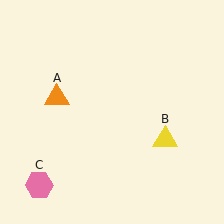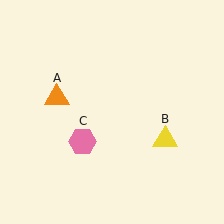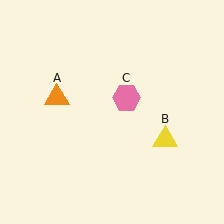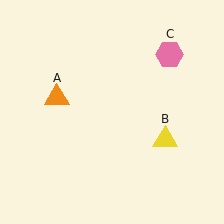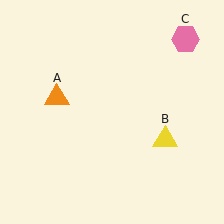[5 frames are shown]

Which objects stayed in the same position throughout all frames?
Orange triangle (object A) and yellow triangle (object B) remained stationary.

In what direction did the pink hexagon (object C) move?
The pink hexagon (object C) moved up and to the right.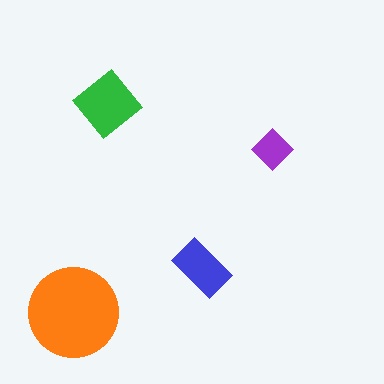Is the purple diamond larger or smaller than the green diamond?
Smaller.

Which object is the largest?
The orange circle.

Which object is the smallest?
The purple diamond.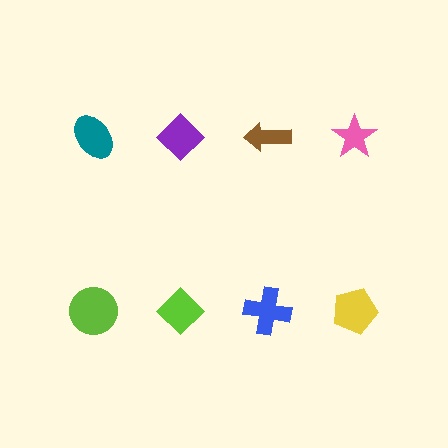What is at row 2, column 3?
A blue cross.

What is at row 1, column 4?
A pink star.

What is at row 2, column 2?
A lime diamond.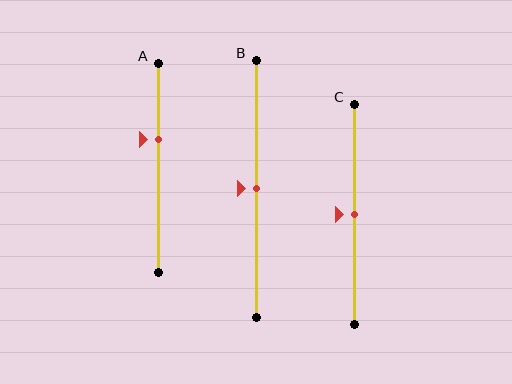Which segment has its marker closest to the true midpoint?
Segment B has its marker closest to the true midpoint.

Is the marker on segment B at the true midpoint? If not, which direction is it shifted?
Yes, the marker on segment B is at the true midpoint.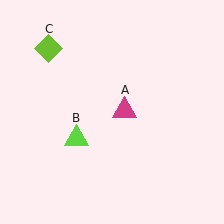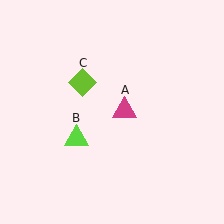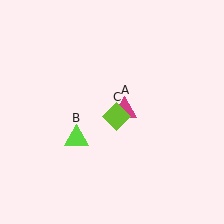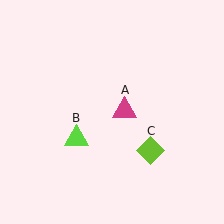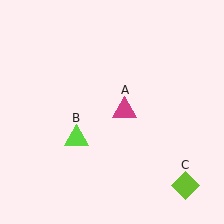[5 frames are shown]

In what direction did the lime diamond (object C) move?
The lime diamond (object C) moved down and to the right.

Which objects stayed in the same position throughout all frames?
Magenta triangle (object A) and lime triangle (object B) remained stationary.